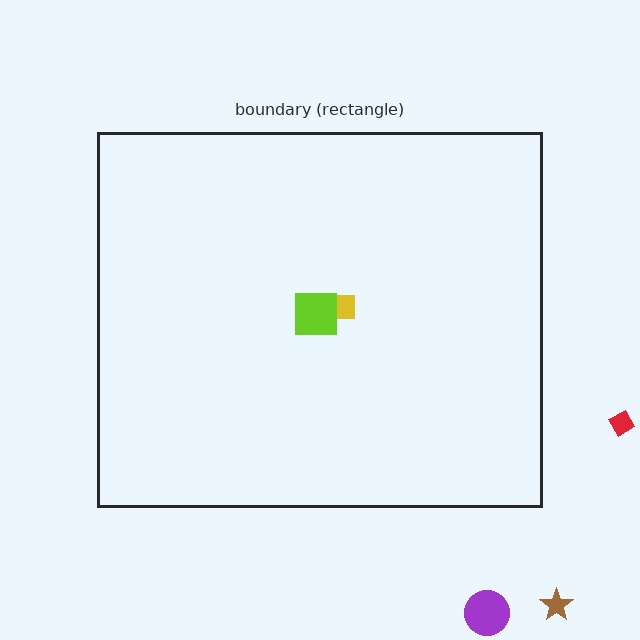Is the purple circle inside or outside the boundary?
Outside.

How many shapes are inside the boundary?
2 inside, 3 outside.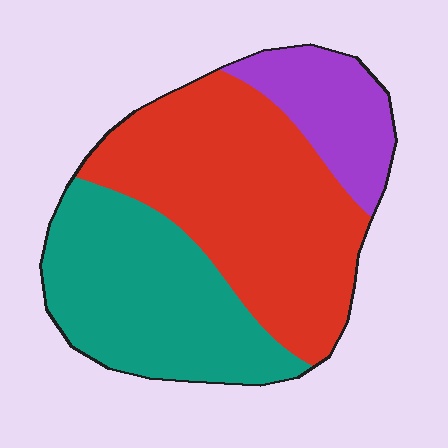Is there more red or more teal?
Red.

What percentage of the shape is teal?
Teal takes up between a third and a half of the shape.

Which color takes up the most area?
Red, at roughly 50%.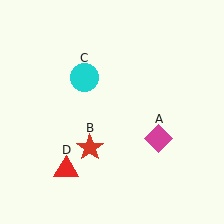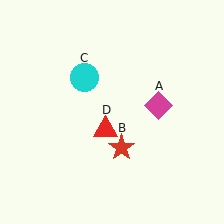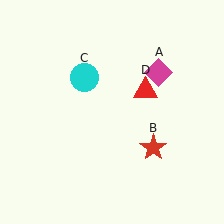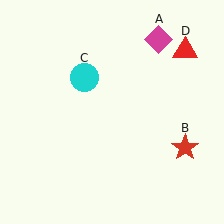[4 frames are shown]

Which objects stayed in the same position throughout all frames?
Cyan circle (object C) remained stationary.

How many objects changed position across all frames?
3 objects changed position: magenta diamond (object A), red star (object B), red triangle (object D).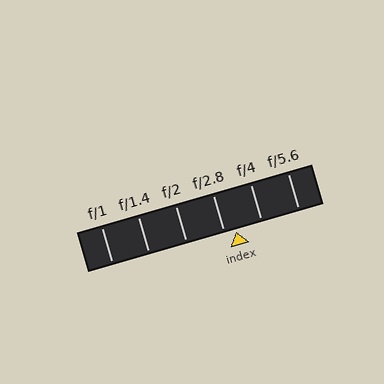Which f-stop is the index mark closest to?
The index mark is closest to f/2.8.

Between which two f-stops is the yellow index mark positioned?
The index mark is between f/2.8 and f/4.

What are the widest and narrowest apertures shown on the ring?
The widest aperture shown is f/1 and the narrowest is f/5.6.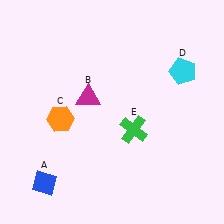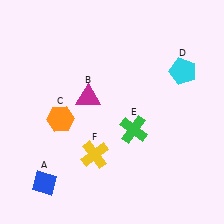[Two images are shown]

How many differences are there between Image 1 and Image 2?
There is 1 difference between the two images.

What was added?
A yellow cross (F) was added in Image 2.